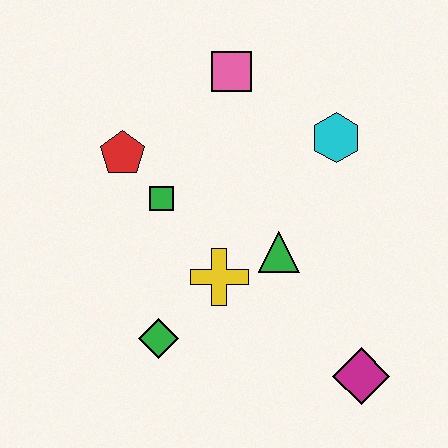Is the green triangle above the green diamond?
Yes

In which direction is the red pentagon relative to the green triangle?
The red pentagon is to the left of the green triangle.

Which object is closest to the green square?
The red pentagon is closest to the green square.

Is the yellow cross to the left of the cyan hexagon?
Yes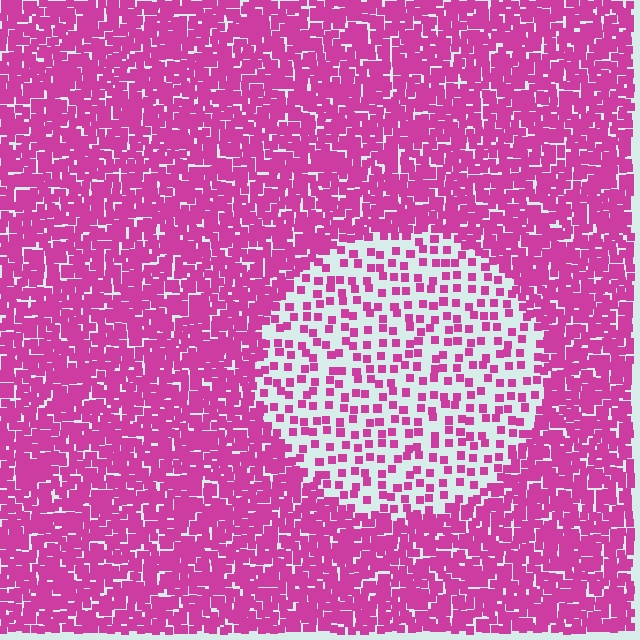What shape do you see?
I see a circle.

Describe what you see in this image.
The image contains small magenta elements arranged at two different densities. A circle-shaped region is visible where the elements are less densely packed than the surrounding area.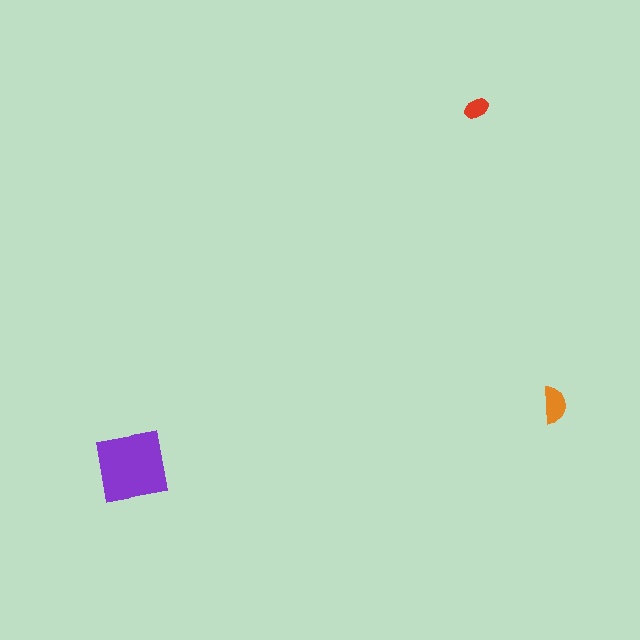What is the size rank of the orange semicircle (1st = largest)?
2nd.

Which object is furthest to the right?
The orange semicircle is rightmost.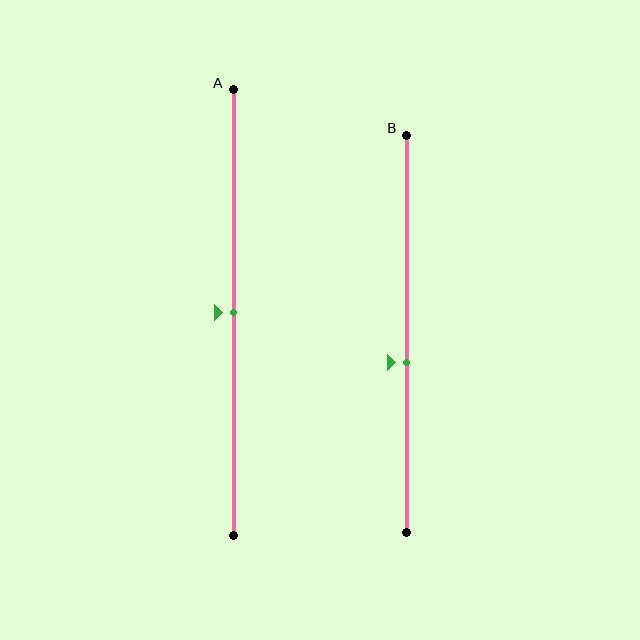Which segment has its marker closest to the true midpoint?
Segment A has its marker closest to the true midpoint.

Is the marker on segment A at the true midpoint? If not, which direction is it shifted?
Yes, the marker on segment A is at the true midpoint.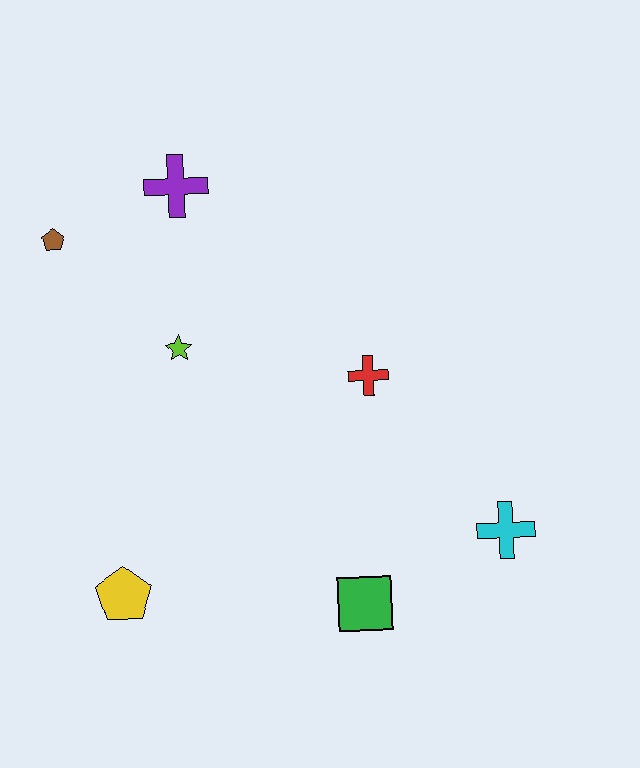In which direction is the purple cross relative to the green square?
The purple cross is above the green square.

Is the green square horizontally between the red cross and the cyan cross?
No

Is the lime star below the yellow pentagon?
No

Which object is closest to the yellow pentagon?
The green square is closest to the yellow pentagon.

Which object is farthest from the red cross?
The brown pentagon is farthest from the red cross.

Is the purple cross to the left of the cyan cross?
Yes